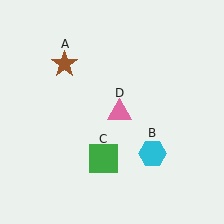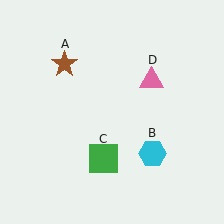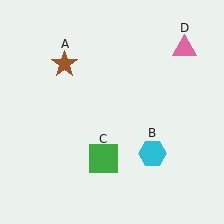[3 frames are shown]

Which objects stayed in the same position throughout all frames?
Brown star (object A) and cyan hexagon (object B) and green square (object C) remained stationary.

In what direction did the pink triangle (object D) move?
The pink triangle (object D) moved up and to the right.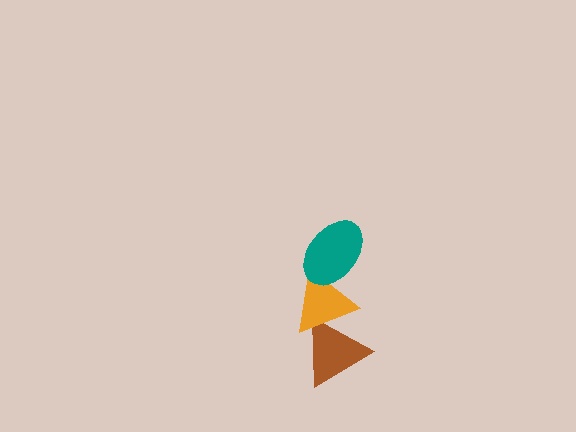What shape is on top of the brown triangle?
The orange triangle is on top of the brown triangle.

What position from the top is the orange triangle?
The orange triangle is 2nd from the top.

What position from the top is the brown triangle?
The brown triangle is 3rd from the top.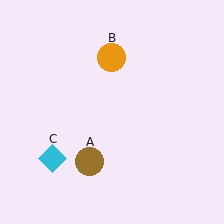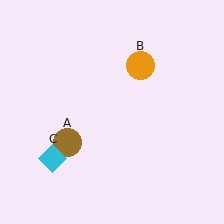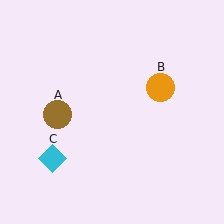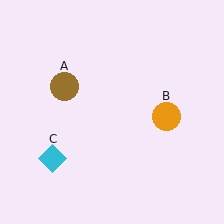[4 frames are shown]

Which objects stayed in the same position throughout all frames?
Cyan diamond (object C) remained stationary.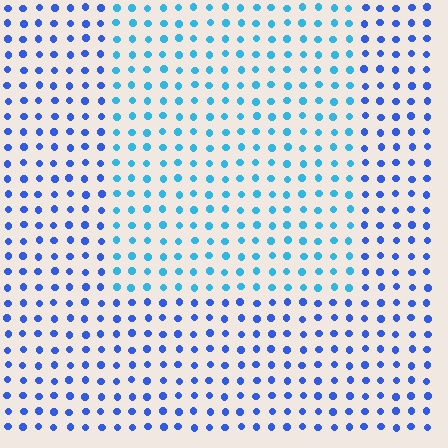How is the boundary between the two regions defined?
The boundary is defined purely by a slight shift in hue (about 31 degrees). Spacing, size, and orientation are identical on both sides.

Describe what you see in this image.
The image is filled with small blue elements in a uniform arrangement. A rectangle-shaped region is visible where the elements are tinted to a slightly different hue, forming a subtle color boundary.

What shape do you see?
I see a rectangle.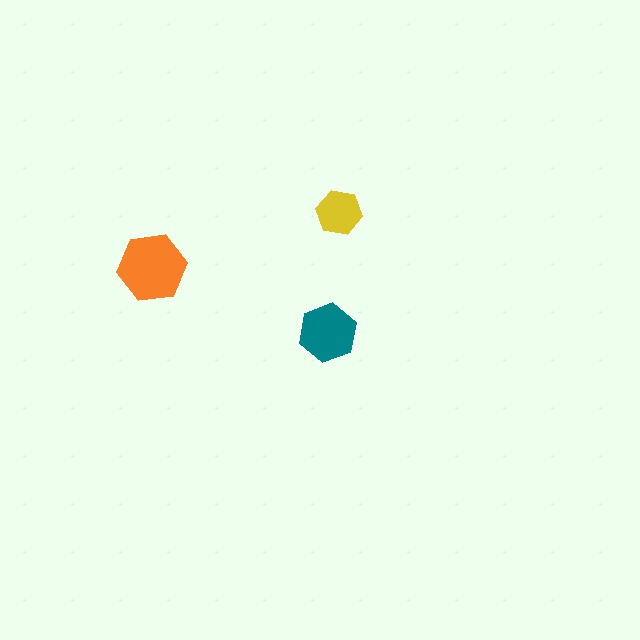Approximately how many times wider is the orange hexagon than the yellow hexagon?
About 1.5 times wider.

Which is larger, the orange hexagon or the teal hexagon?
The orange one.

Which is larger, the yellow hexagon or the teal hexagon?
The teal one.